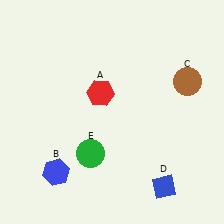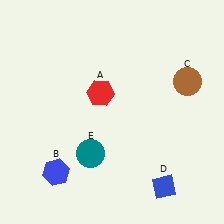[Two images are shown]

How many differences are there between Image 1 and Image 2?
There is 1 difference between the two images.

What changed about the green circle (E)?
In Image 1, E is green. In Image 2, it changed to teal.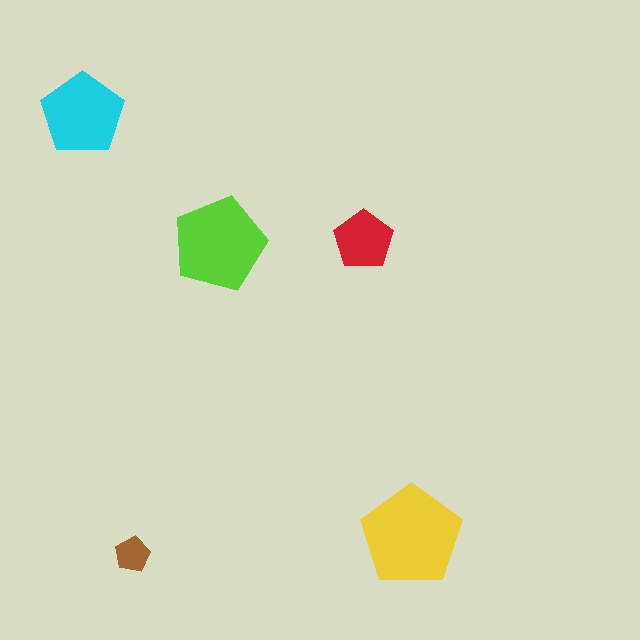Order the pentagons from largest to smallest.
the yellow one, the lime one, the cyan one, the red one, the brown one.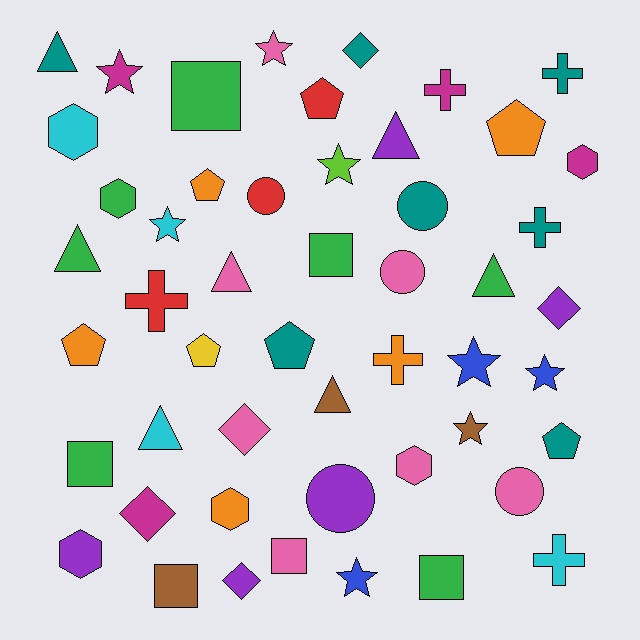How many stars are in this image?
There are 8 stars.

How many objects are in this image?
There are 50 objects.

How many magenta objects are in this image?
There are 4 magenta objects.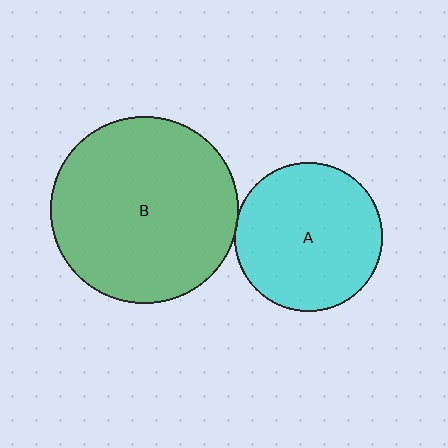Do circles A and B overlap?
Yes.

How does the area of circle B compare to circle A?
Approximately 1.6 times.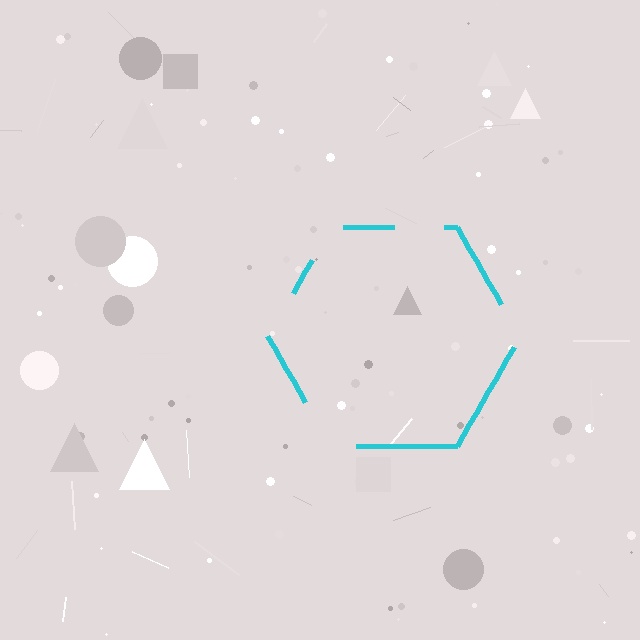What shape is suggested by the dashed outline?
The dashed outline suggests a hexagon.